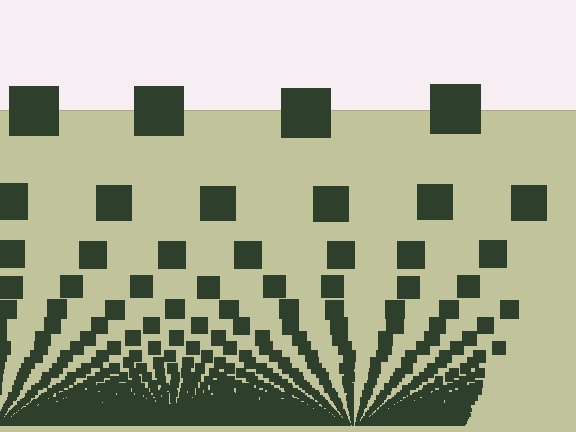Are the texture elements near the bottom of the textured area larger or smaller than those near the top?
Smaller. The gradient is inverted — elements near the bottom are smaller and denser.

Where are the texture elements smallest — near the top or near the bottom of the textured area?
Near the bottom.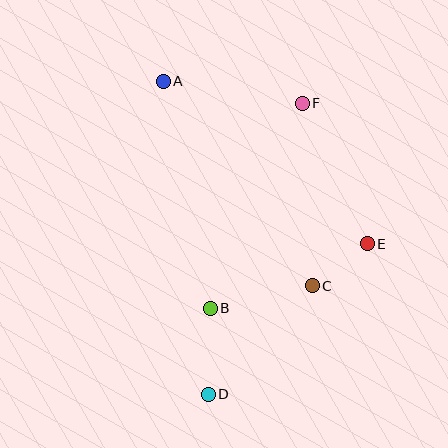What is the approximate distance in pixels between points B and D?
The distance between B and D is approximately 86 pixels.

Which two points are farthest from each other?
Points A and D are farthest from each other.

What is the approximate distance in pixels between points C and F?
The distance between C and F is approximately 182 pixels.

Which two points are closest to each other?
Points C and E are closest to each other.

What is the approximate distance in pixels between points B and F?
The distance between B and F is approximately 225 pixels.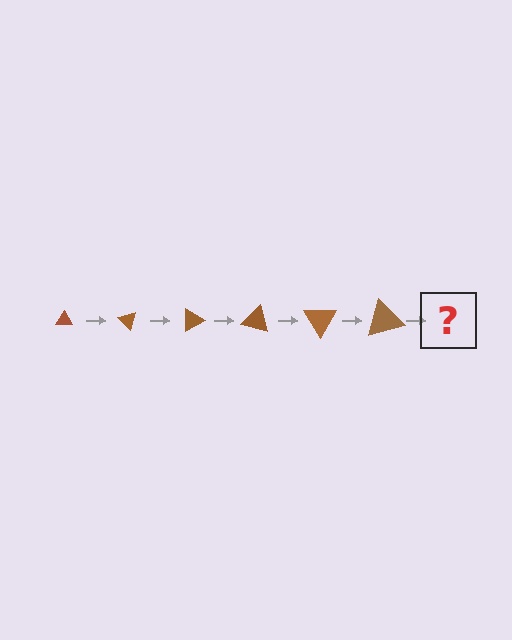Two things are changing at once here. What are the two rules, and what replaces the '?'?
The two rules are that the triangle grows larger each step and it rotates 45 degrees each step. The '?' should be a triangle, larger than the previous one and rotated 270 degrees from the start.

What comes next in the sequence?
The next element should be a triangle, larger than the previous one and rotated 270 degrees from the start.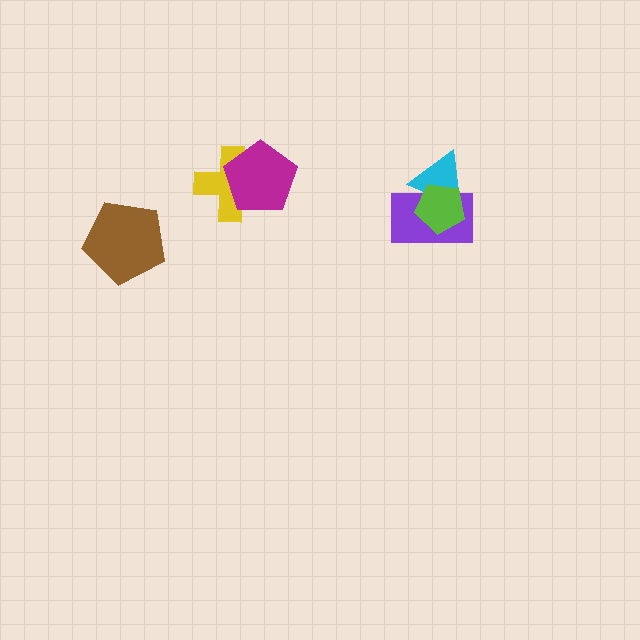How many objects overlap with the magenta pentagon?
1 object overlaps with the magenta pentagon.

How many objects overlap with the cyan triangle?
2 objects overlap with the cyan triangle.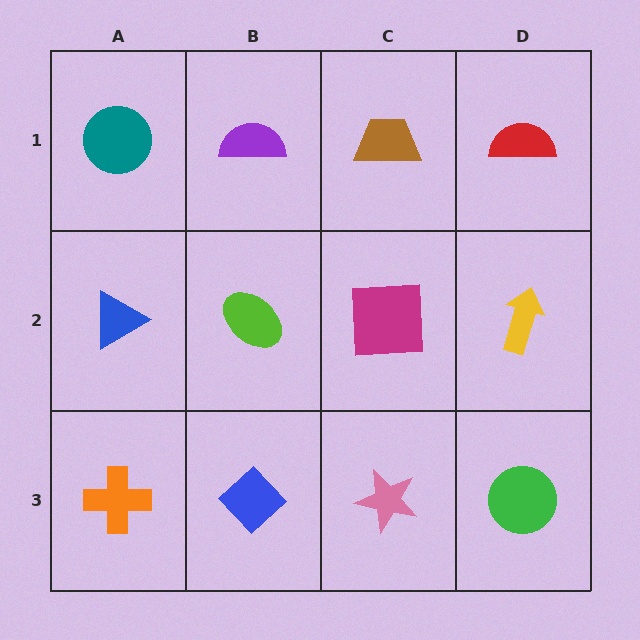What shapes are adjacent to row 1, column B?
A lime ellipse (row 2, column B), a teal circle (row 1, column A), a brown trapezoid (row 1, column C).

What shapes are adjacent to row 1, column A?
A blue triangle (row 2, column A), a purple semicircle (row 1, column B).